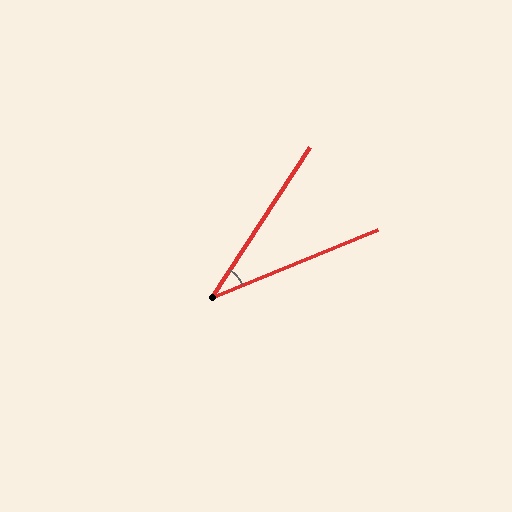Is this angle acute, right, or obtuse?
It is acute.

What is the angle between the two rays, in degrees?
Approximately 34 degrees.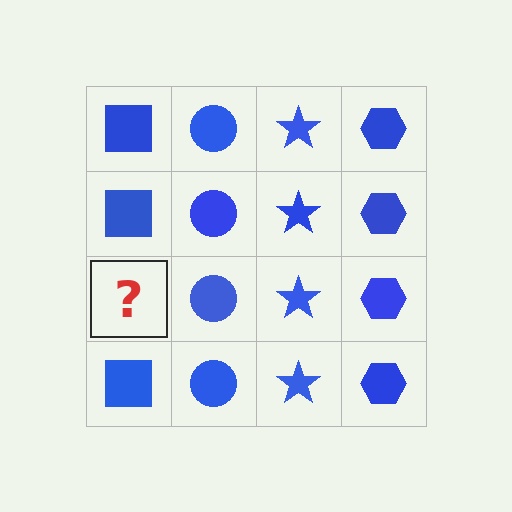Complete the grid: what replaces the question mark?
The question mark should be replaced with a blue square.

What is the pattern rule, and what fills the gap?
The rule is that each column has a consistent shape. The gap should be filled with a blue square.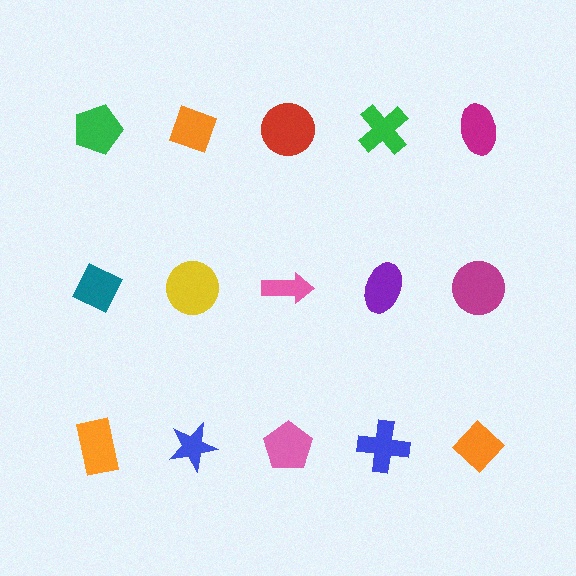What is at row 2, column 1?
A teal diamond.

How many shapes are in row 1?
5 shapes.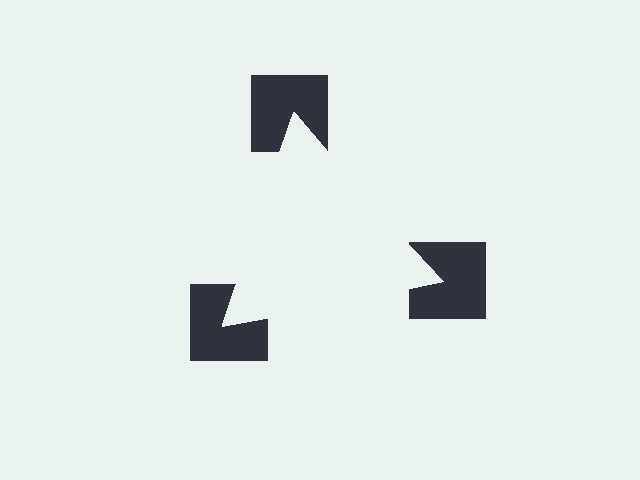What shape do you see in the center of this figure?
An illusory triangle — its edges are inferred from the aligned wedge cuts in the notched squares, not physically drawn.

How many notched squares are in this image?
There are 3 — one at each vertex of the illusory triangle.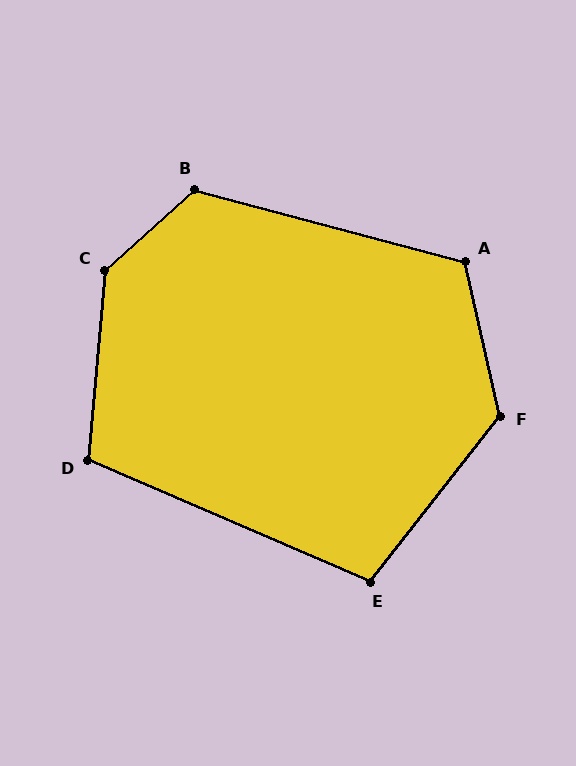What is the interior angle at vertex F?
Approximately 129 degrees (obtuse).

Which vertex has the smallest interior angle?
E, at approximately 105 degrees.